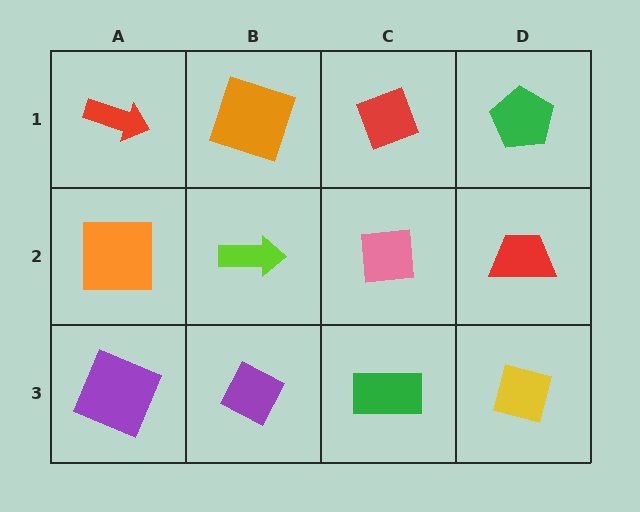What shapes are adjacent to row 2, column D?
A green pentagon (row 1, column D), a yellow square (row 3, column D), a pink square (row 2, column C).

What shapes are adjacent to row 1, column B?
A lime arrow (row 2, column B), a red arrow (row 1, column A), a red diamond (row 1, column C).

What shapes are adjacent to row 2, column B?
An orange square (row 1, column B), a purple diamond (row 3, column B), an orange square (row 2, column A), a pink square (row 2, column C).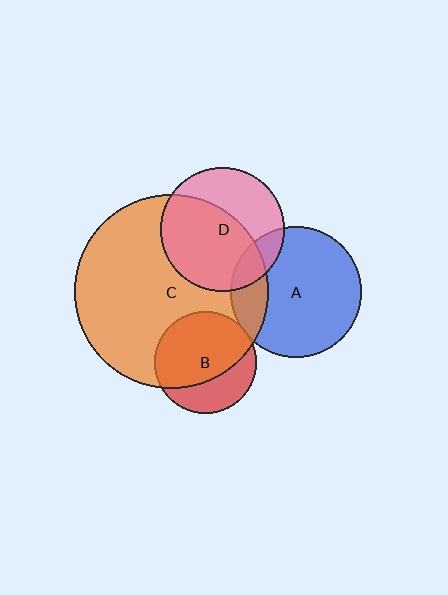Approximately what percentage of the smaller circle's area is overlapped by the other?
Approximately 15%.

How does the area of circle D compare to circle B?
Approximately 1.5 times.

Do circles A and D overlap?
Yes.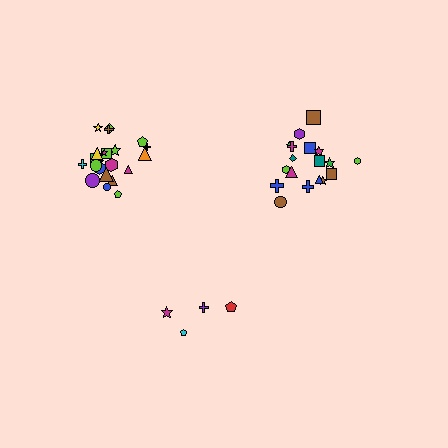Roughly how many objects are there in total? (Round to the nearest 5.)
Roughly 45 objects in total.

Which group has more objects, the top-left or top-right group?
The top-left group.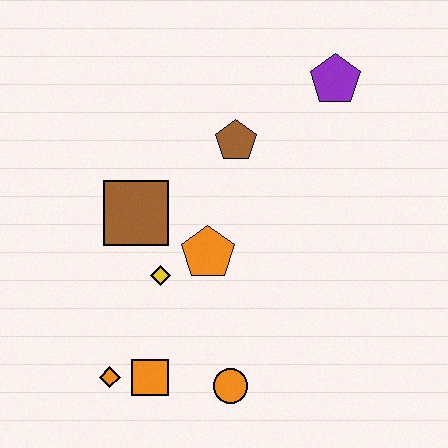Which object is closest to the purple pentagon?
The brown pentagon is closest to the purple pentagon.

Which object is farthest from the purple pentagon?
The orange diamond is farthest from the purple pentagon.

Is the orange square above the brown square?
No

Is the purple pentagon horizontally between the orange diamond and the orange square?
No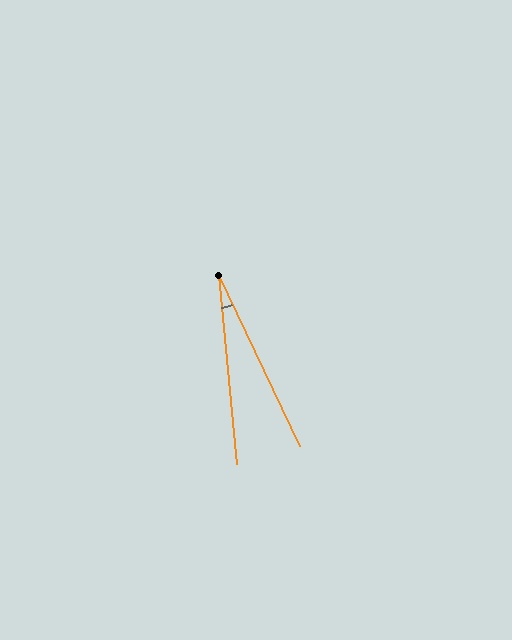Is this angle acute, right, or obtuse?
It is acute.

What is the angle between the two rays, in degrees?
Approximately 20 degrees.